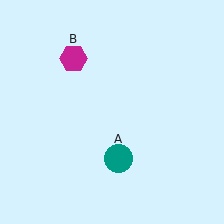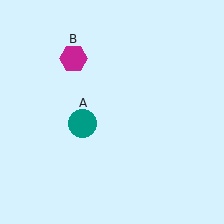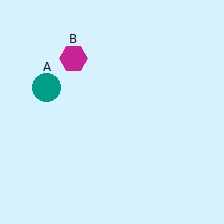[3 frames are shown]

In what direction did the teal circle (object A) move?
The teal circle (object A) moved up and to the left.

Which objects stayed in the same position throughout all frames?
Magenta hexagon (object B) remained stationary.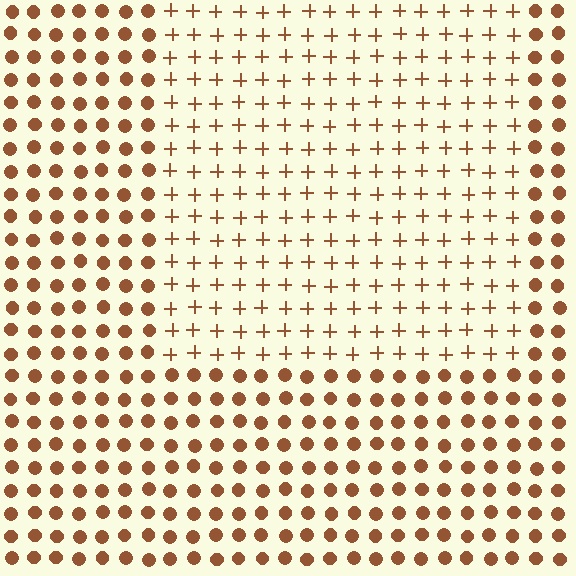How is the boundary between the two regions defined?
The boundary is defined by a change in element shape: plus signs inside vs. circles outside. All elements share the same color and spacing.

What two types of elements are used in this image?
The image uses plus signs inside the rectangle region and circles outside it.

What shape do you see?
I see a rectangle.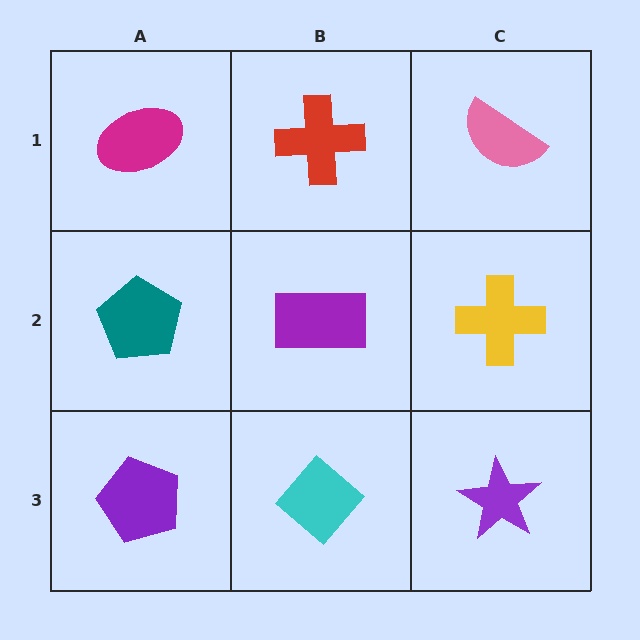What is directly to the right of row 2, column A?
A purple rectangle.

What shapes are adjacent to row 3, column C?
A yellow cross (row 2, column C), a cyan diamond (row 3, column B).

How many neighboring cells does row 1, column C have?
2.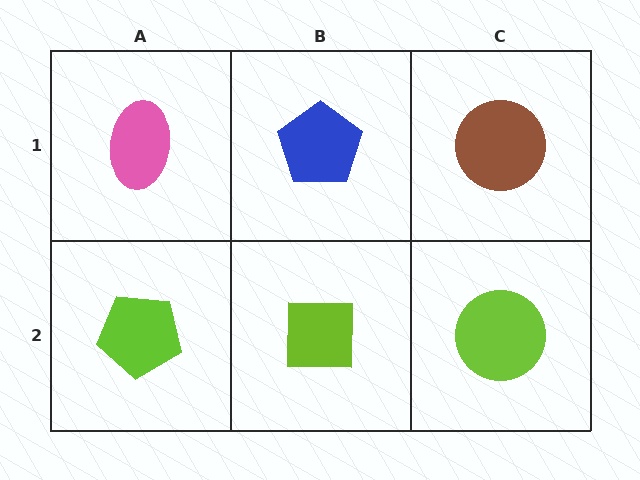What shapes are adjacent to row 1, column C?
A lime circle (row 2, column C), a blue pentagon (row 1, column B).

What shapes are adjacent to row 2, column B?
A blue pentagon (row 1, column B), a lime pentagon (row 2, column A), a lime circle (row 2, column C).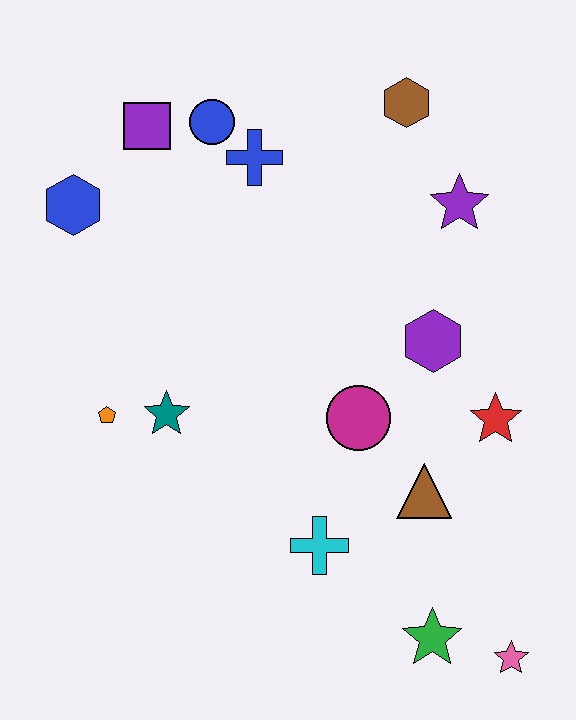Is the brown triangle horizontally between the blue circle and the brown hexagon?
No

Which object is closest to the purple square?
The blue circle is closest to the purple square.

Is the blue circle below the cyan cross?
No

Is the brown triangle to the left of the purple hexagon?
Yes